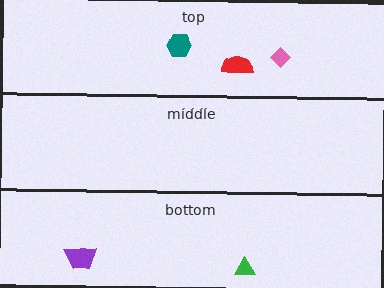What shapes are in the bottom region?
The purple trapezoid, the green triangle.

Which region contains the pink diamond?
The top region.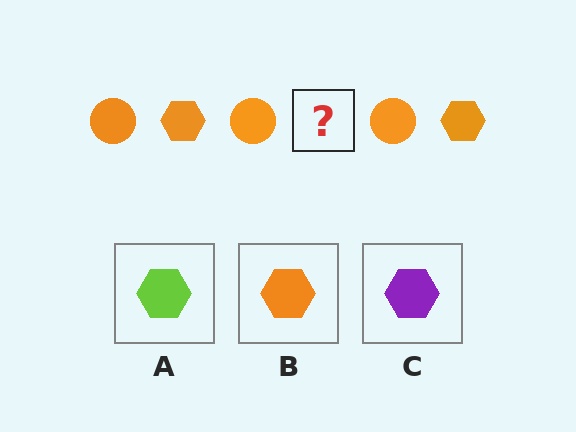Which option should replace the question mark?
Option B.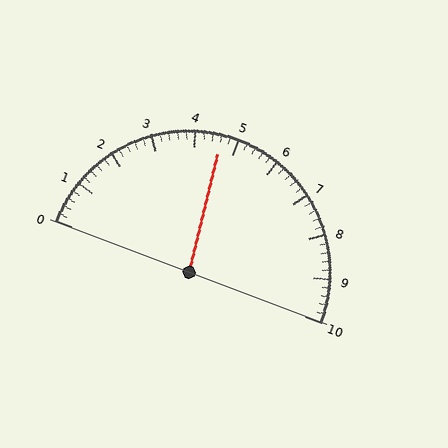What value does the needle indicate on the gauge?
The needle indicates approximately 4.6.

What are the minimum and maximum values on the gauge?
The gauge ranges from 0 to 10.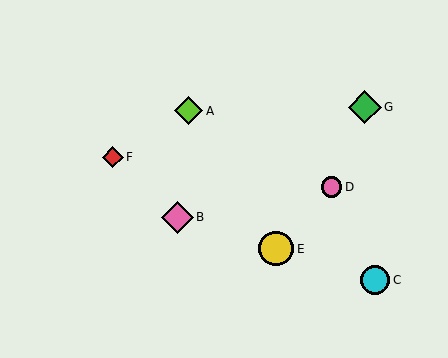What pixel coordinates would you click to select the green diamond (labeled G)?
Click at (365, 107) to select the green diamond G.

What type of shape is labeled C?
Shape C is a cyan circle.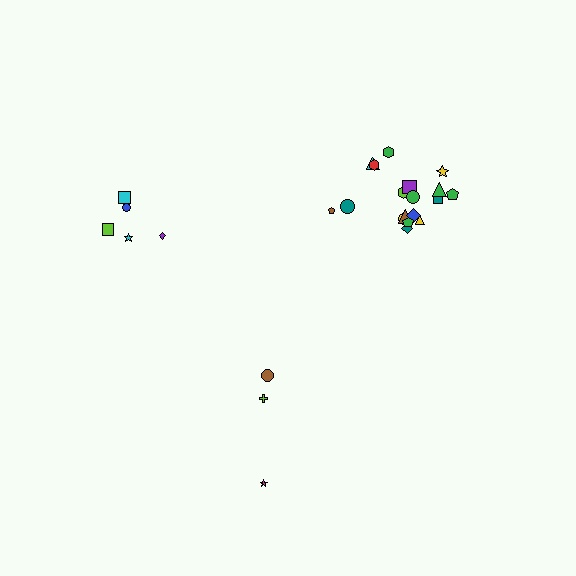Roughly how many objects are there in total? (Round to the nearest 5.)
Roughly 25 objects in total.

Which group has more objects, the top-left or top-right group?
The top-right group.